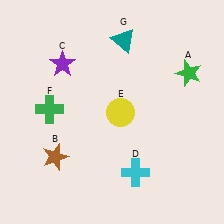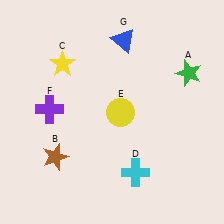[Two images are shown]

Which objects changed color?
C changed from purple to yellow. F changed from green to purple. G changed from teal to blue.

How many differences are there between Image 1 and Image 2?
There are 3 differences between the two images.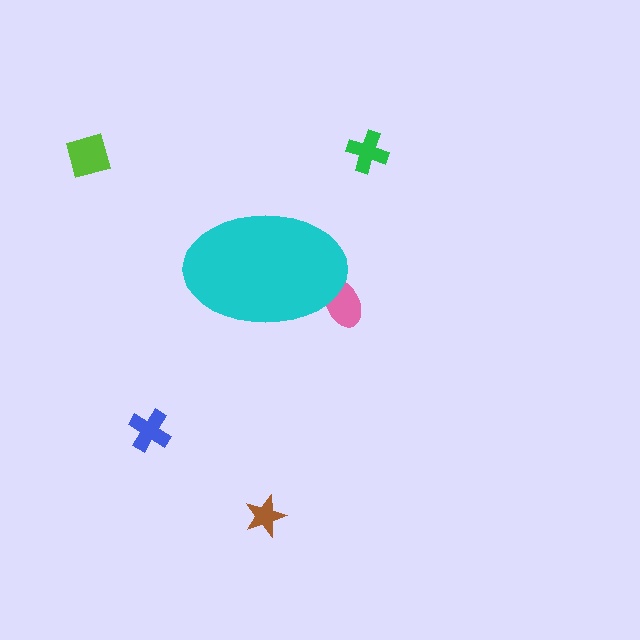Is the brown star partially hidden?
No, the brown star is fully visible.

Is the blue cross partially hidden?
No, the blue cross is fully visible.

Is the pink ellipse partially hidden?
Yes, the pink ellipse is partially hidden behind the cyan ellipse.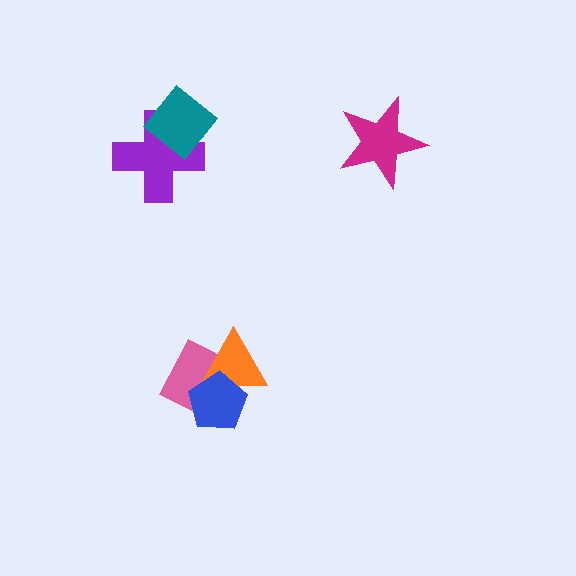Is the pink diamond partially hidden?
Yes, it is partially covered by another shape.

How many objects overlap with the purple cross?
1 object overlaps with the purple cross.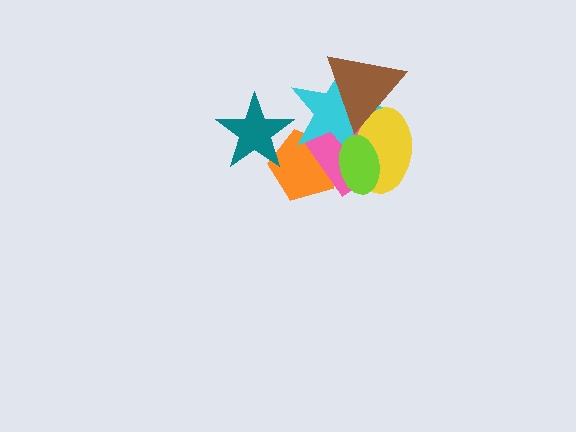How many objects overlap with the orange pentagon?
4 objects overlap with the orange pentagon.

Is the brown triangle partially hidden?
No, no other shape covers it.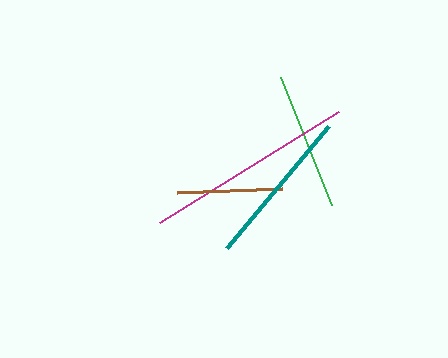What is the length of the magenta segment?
The magenta segment is approximately 210 pixels long.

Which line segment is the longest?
The magenta line is the longest at approximately 210 pixels.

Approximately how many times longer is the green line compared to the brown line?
The green line is approximately 1.3 times the length of the brown line.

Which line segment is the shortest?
The brown line is the shortest at approximately 105 pixels.